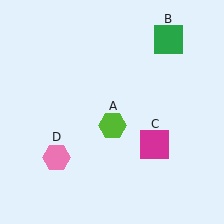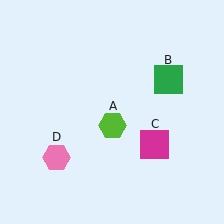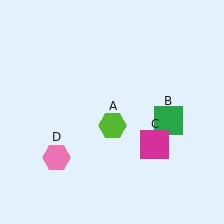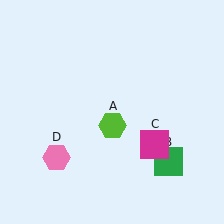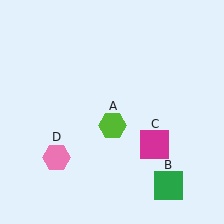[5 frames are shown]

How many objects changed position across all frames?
1 object changed position: green square (object B).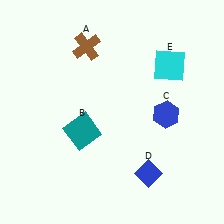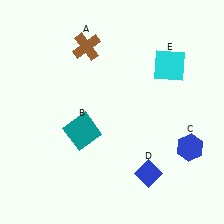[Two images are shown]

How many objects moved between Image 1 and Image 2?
1 object moved between the two images.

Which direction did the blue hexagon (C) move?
The blue hexagon (C) moved down.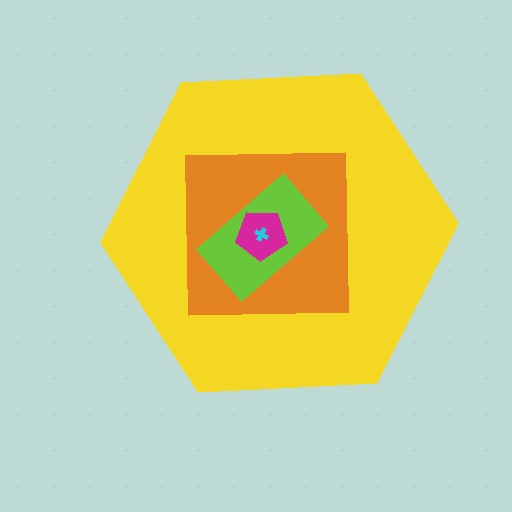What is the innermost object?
The cyan cross.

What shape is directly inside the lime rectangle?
The magenta pentagon.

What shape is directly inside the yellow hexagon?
The orange square.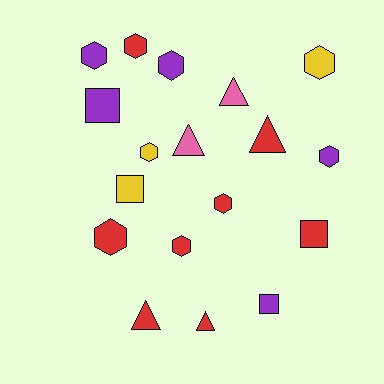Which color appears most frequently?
Red, with 8 objects.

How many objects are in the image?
There are 18 objects.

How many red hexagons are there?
There are 4 red hexagons.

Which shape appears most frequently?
Hexagon, with 9 objects.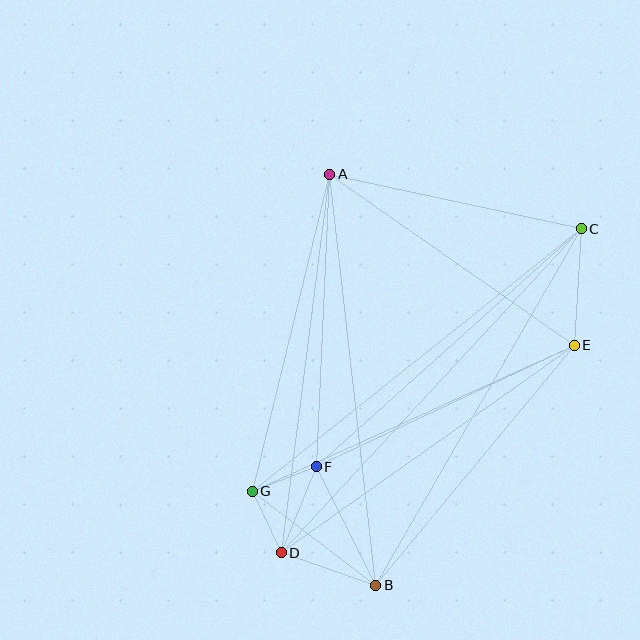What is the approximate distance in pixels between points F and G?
The distance between F and G is approximately 69 pixels.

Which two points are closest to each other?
Points D and G are closest to each other.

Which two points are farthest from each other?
Points C and D are farthest from each other.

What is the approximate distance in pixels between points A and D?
The distance between A and D is approximately 381 pixels.